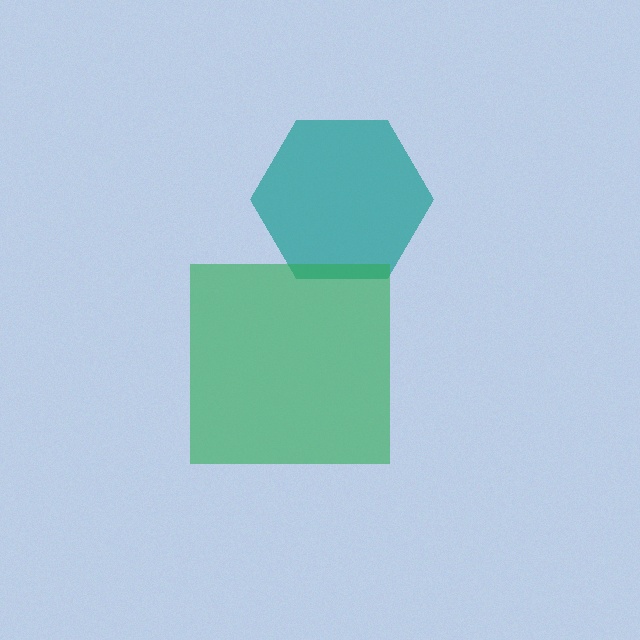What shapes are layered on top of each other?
The layered shapes are: a teal hexagon, a green square.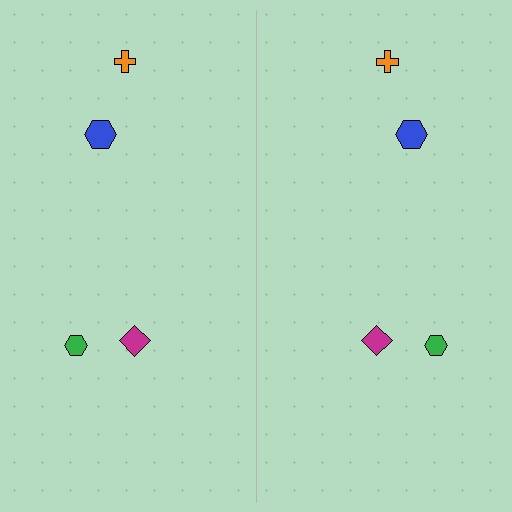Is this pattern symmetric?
Yes, this pattern has bilateral (reflection) symmetry.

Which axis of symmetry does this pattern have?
The pattern has a vertical axis of symmetry running through the center of the image.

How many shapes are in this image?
There are 8 shapes in this image.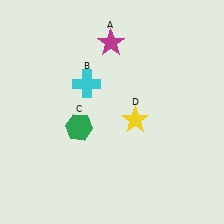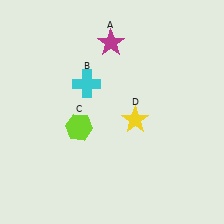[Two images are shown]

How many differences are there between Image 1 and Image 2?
There is 1 difference between the two images.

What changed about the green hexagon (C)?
In Image 1, C is green. In Image 2, it changed to lime.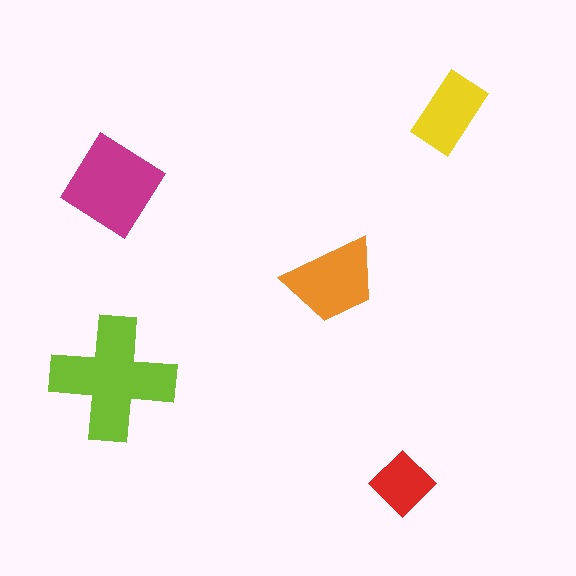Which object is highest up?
The yellow rectangle is topmost.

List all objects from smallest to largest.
The red diamond, the yellow rectangle, the orange trapezoid, the magenta diamond, the lime cross.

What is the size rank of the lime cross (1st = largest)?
1st.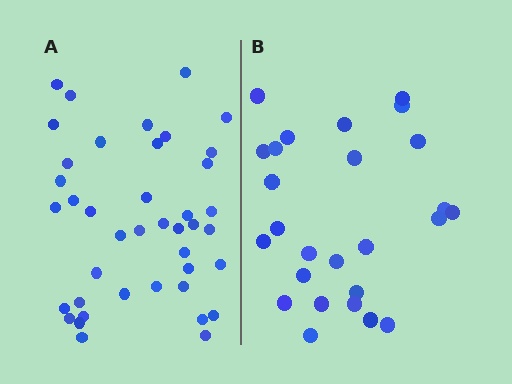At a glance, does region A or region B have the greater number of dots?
Region A (the left region) has more dots.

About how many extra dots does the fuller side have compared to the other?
Region A has approximately 15 more dots than region B.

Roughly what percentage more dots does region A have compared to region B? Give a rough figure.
About 60% more.